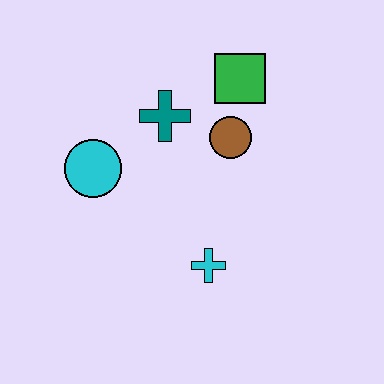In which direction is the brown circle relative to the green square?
The brown circle is below the green square.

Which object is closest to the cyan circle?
The teal cross is closest to the cyan circle.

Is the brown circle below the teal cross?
Yes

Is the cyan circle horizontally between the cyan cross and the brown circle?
No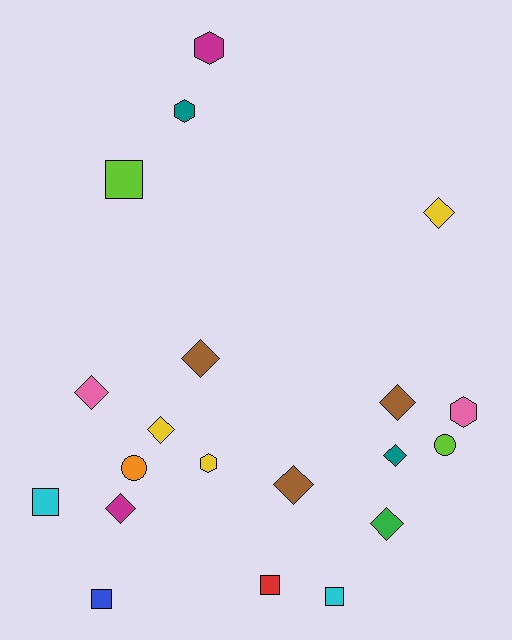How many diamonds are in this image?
There are 9 diamonds.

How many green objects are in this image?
There is 1 green object.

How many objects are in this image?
There are 20 objects.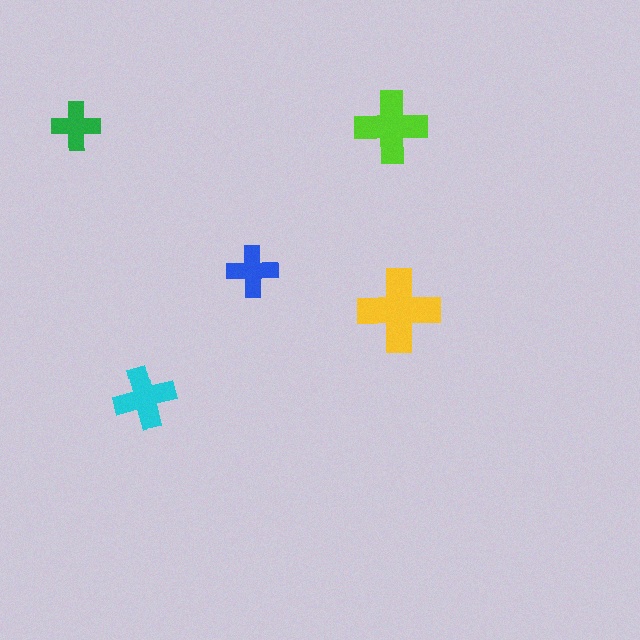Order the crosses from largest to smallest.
the yellow one, the lime one, the cyan one, the blue one, the green one.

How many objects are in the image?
There are 5 objects in the image.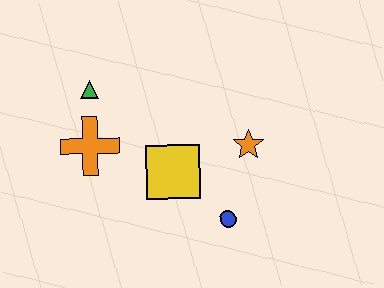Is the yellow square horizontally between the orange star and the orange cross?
Yes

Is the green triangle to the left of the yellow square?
Yes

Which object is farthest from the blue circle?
The green triangle is farthest from the blue circle.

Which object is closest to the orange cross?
The green triangle is closest to the orange cross.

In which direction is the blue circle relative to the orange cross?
The blue circle is to the right of the orange cross.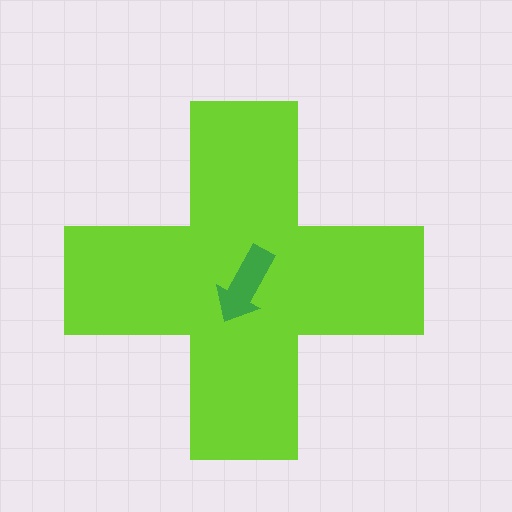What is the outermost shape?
The lime cross.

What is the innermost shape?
The green arrow.